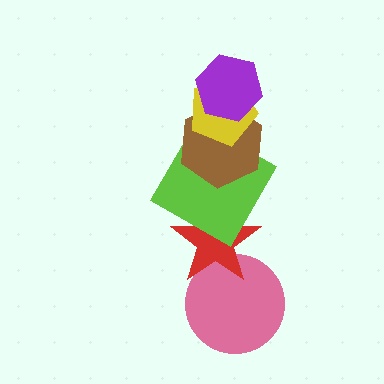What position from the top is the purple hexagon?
The purple hexagon is 1st from the top.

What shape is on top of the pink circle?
The red star is on top of the pink circle.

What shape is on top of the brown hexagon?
The yellow pentagon is on top of the brown hexagon.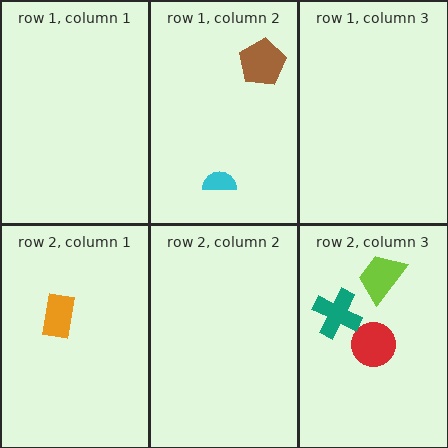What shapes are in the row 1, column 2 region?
The brown pentagon, the cyan semicircle.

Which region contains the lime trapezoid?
The row 2, column 3 region.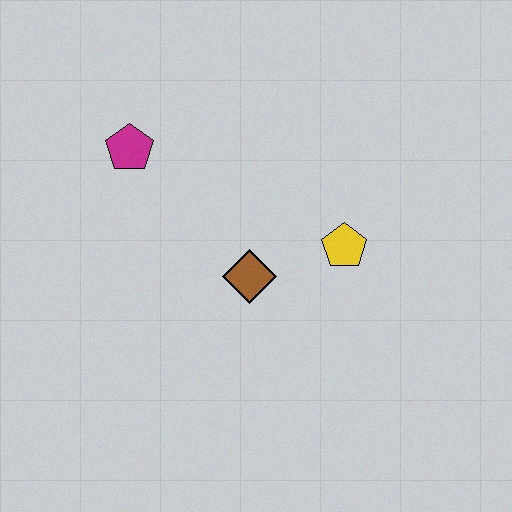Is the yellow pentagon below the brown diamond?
No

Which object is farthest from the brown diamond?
The magenta pentagon is farthest from the brown diamond.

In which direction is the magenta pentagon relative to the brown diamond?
The magenta pentagon is above the brown diamond.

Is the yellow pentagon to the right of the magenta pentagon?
Yes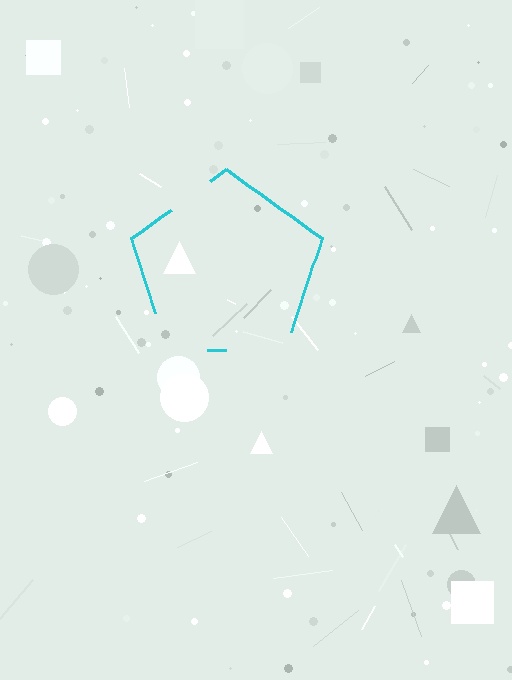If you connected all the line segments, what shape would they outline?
They would outline a pentagon.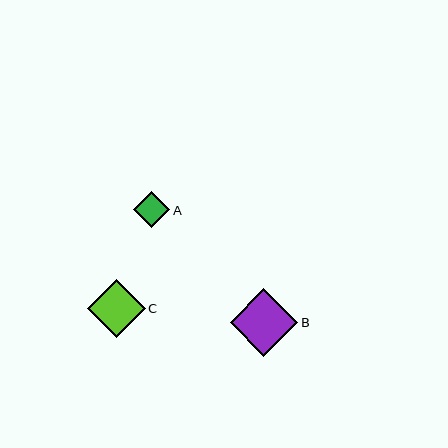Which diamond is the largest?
Diamond B is the largest with a size of approximately 68 pixels.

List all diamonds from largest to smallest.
From largest to smallest: B, C, A.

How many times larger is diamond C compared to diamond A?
Diamond C is approximately 1.6 times the size of diamond A.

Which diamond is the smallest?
Diamond A is the smallest with a size of approximately 36 pixels.